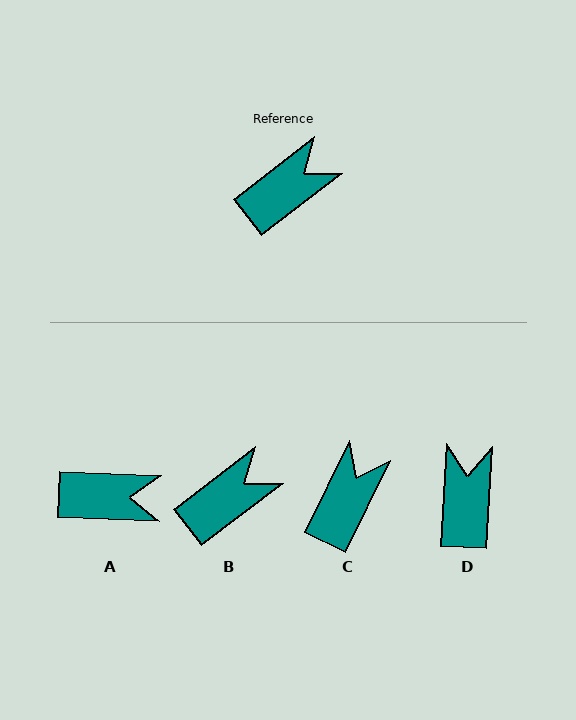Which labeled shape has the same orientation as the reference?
B.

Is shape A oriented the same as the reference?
No, it is off by about 40 degrees.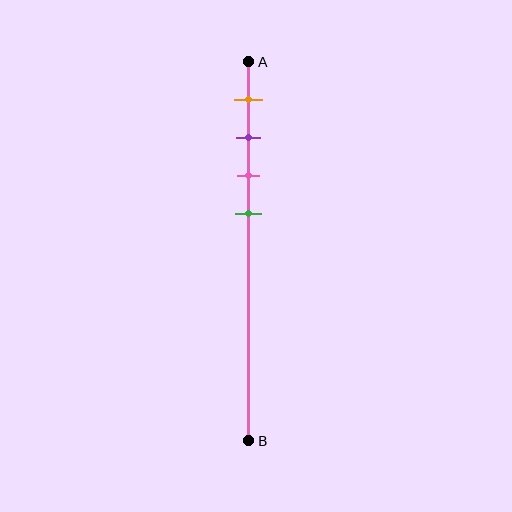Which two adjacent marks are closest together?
The purple and pink marks are the closest adjacent pair.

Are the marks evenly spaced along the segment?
Yes, the marks are approximately evenly spaced.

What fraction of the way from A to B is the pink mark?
The pink mark is approximately 30% (0.3) of the way from A to B.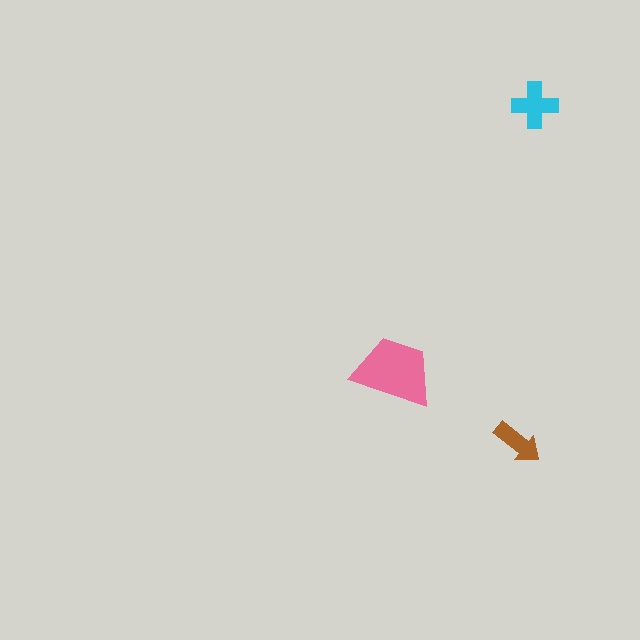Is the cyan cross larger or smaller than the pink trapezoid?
Smaller.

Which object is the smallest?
The brown arrow.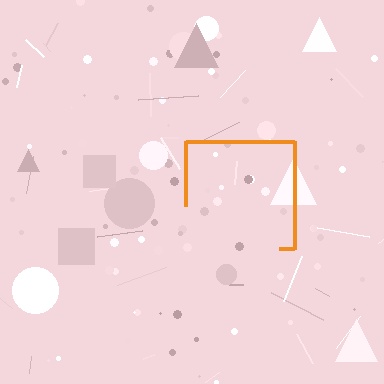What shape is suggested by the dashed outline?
The dashed outline suggests a square.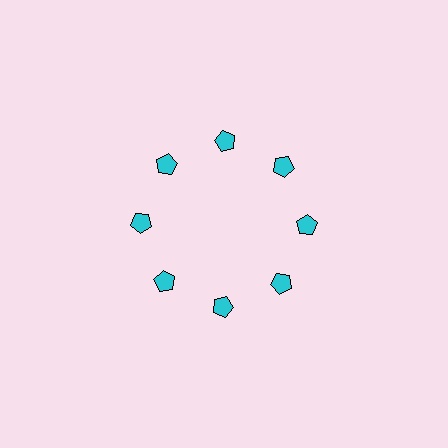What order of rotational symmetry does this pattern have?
This pattern has 8-fold rotational symmetry.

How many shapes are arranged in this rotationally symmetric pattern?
There are 8 shapes, arranged in 8 groups of 1.